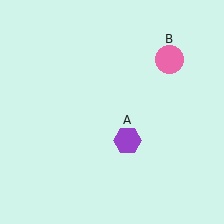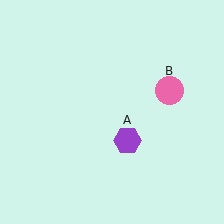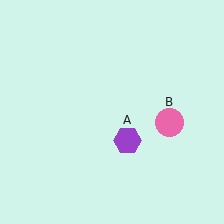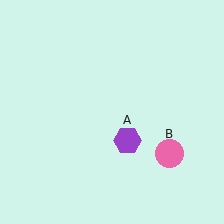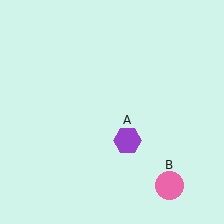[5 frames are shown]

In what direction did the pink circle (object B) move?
The pink circle (object B) moved down.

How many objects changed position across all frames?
1 object changed position: pink circle (object B).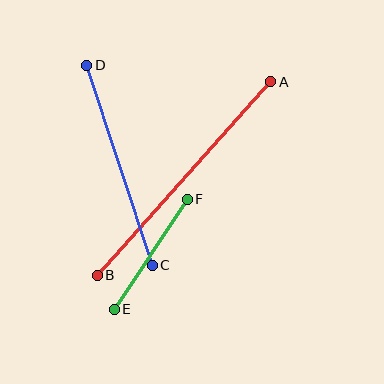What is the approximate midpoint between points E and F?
The midpoint is at approximately (151, 254) pixels.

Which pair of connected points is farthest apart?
Points A and B are farthest apart.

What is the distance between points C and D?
The distance is approximately 210 pixels.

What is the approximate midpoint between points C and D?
The midpoint is at approximately (119, 165) pixels.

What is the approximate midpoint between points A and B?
The midpoint is at approximately (184, 179) pixels.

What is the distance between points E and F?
The distance is approximately 132 pixels.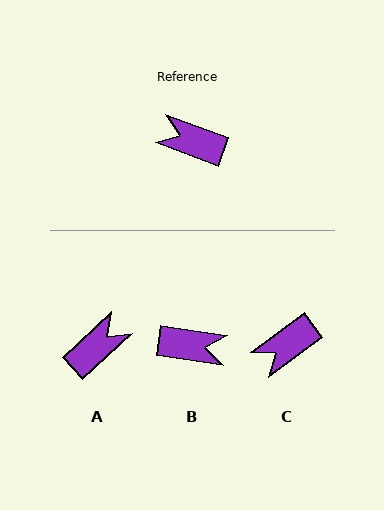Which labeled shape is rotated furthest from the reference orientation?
B, about 169 degrees away.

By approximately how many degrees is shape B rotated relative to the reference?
Approximately 169 degrees clockwise.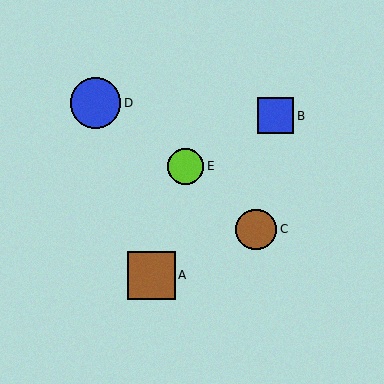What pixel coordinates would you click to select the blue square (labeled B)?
Click at (276, 116) to select the blue square B.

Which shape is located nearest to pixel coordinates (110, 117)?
The blue circle (labeled D) at (95, 103) is nearest to that location.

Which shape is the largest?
The blue circle (labeled D) is the largest.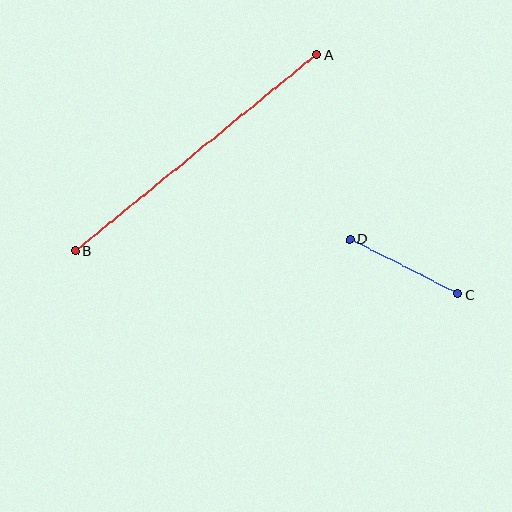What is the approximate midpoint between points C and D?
The midpoint is at approximately (404, 267) pixels.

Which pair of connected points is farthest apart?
Points A and B are farthest apart.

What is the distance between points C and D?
The distance is approximately 121 pixels.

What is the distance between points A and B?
The distance is approximately 311 pixels.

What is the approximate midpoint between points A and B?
The midpoint is at approximately (196, 153) pixels.